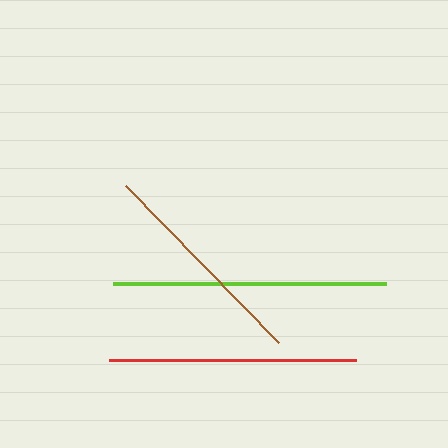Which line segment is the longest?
The lime line is the longest at approximately 273 pixels.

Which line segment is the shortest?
The brown line is the shortest at approximately 220 pixels.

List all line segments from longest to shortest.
From longest to shortest: lime, red, brown.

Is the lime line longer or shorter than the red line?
The lime line is longer than the red line.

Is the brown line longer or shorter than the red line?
The red line is longer than the brown line.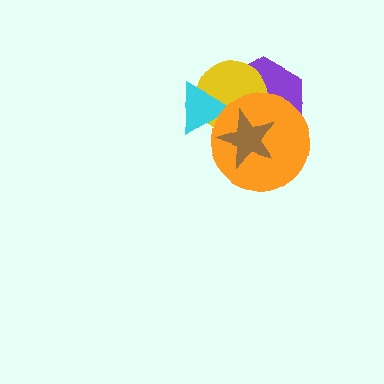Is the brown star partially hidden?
No, no other shape covers it.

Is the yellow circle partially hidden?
Yes, it is partially covered by another shape.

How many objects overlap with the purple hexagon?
4 objects overlap with the purple hexagon.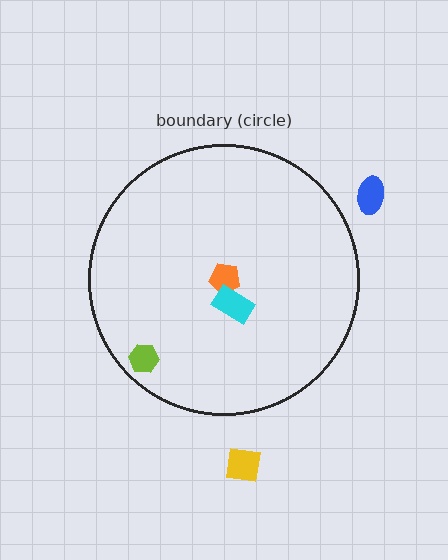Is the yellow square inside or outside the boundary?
Outside.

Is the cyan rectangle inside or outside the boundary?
Inside.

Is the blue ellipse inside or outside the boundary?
Outside.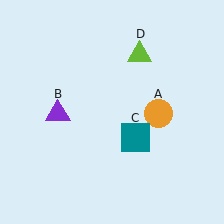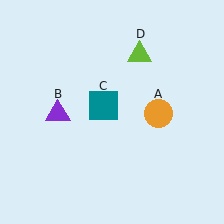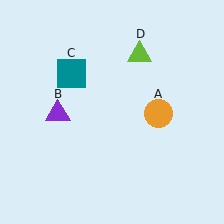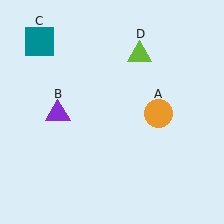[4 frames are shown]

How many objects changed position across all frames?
1 object changed position: teal square (object C).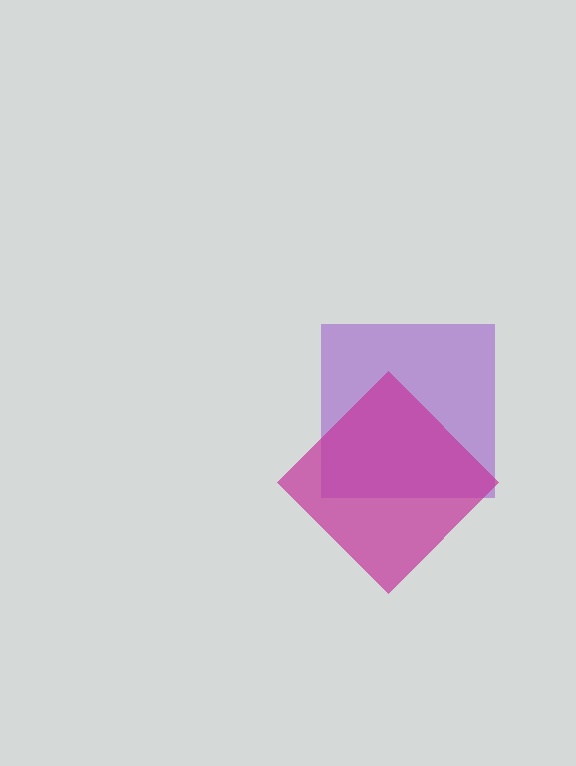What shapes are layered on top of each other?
The layered shapes are: a purple square, a magenta diamond.